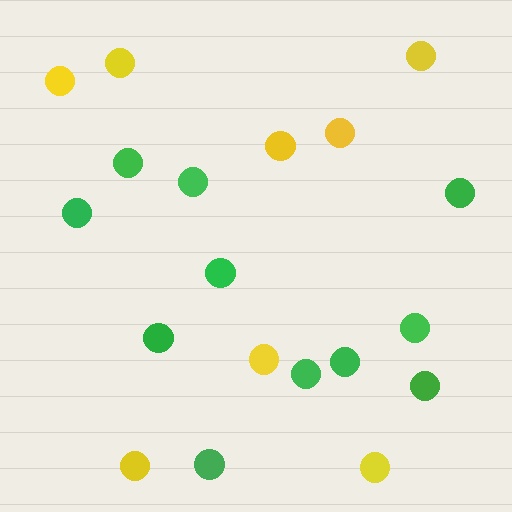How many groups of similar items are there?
There are 2 groups: one group of yellow circles (8) and one group of green circles (11).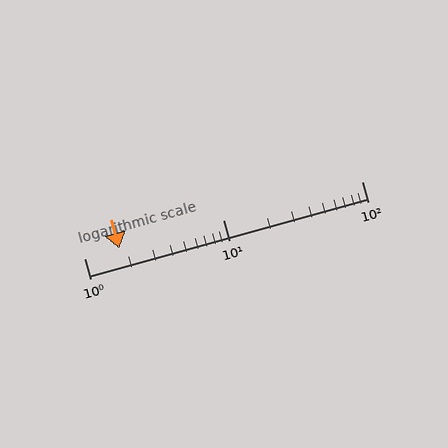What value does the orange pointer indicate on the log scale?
The pointer indicates approximately 1.8.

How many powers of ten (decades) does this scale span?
The scale spans 2 decades, from 1 to 100.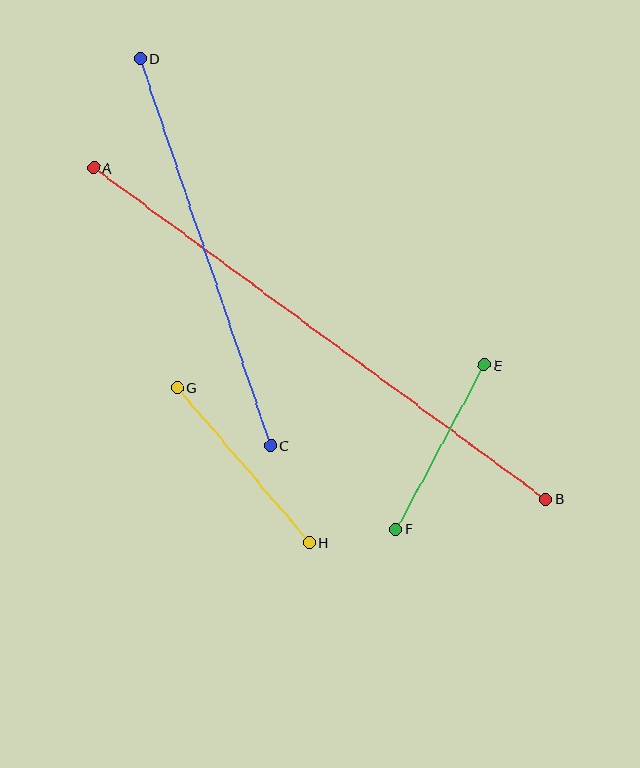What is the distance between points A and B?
The distance is approximately 561 pixels.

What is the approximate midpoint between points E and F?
The midpoint is at approximately (440, 447) pixels.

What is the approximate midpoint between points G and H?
The midpoint is at approximately (243, 465) pixels.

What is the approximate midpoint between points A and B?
The midpoint is at approximately (320, 333) pixels.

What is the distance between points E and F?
The distance is approximately 187 pixels.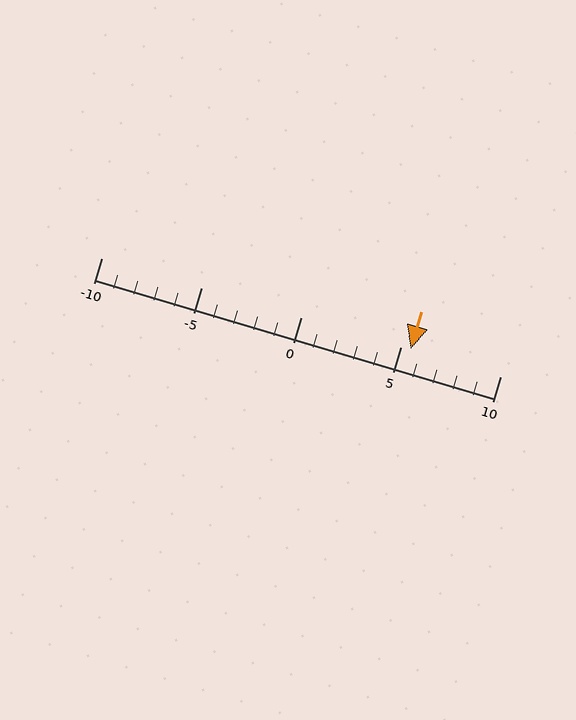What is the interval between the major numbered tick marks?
The major tick marks are spaced 5 units apart.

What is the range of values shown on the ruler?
The ruler shows values from -10 to 10.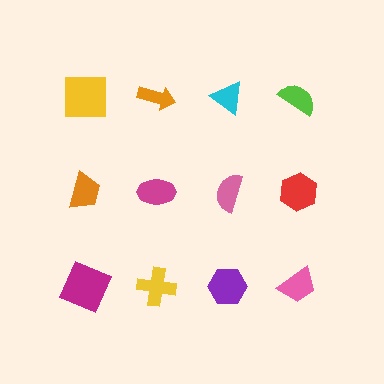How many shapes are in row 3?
4 shapes.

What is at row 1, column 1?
A yellow square.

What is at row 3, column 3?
A purple hexagon.